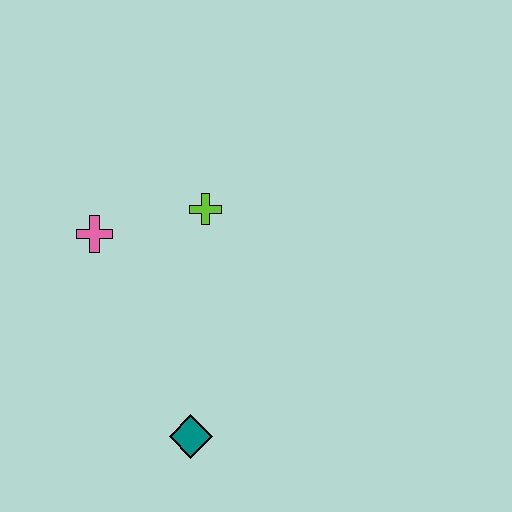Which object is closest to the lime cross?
The pink cross is closest to the lime cross.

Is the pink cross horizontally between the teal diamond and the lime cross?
No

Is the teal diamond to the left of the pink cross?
No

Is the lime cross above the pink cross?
Yes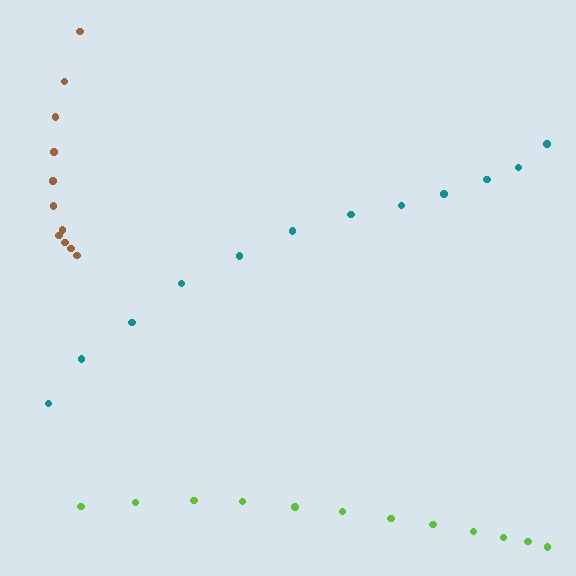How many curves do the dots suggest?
There are 3 distinct paths.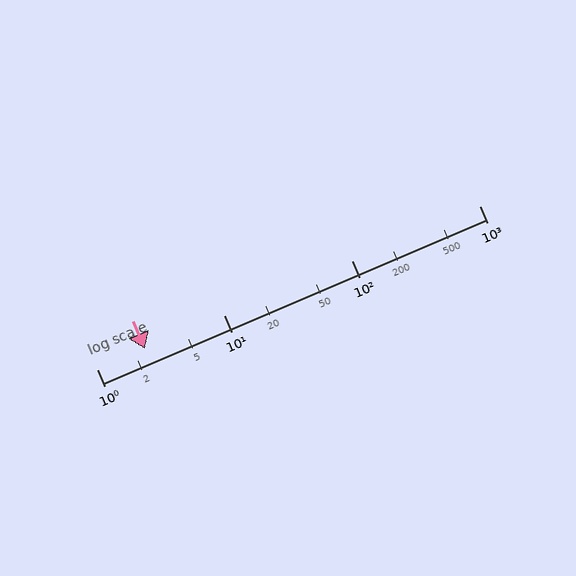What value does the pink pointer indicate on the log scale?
The pointer indicates approximately 2.4.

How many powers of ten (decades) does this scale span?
The scale spans 3 decades, from 1 to 1000.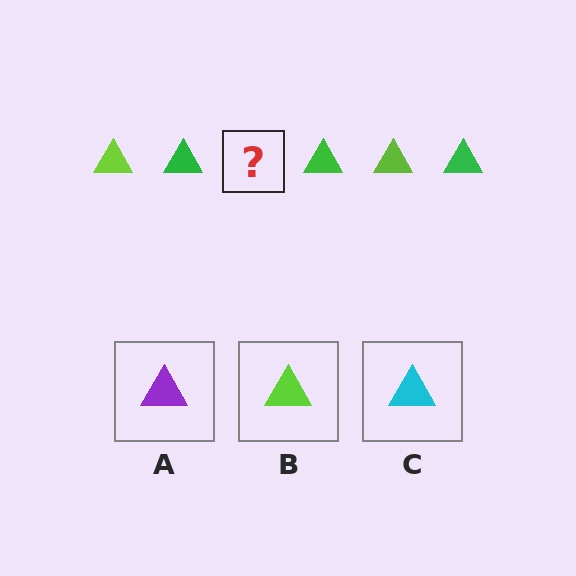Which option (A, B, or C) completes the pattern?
B.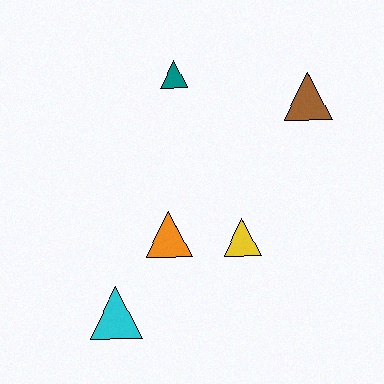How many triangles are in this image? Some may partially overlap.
There are 5 triangles.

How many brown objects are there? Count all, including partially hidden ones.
There is 1 brown object.